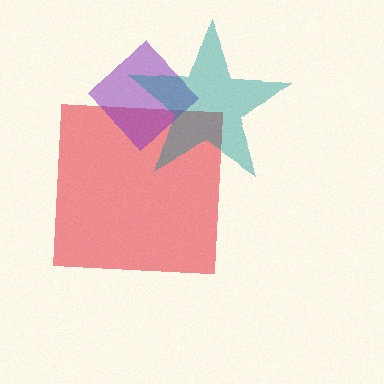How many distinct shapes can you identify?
There are 3 distinct shapes: a red square, a purple diamond, a teal star.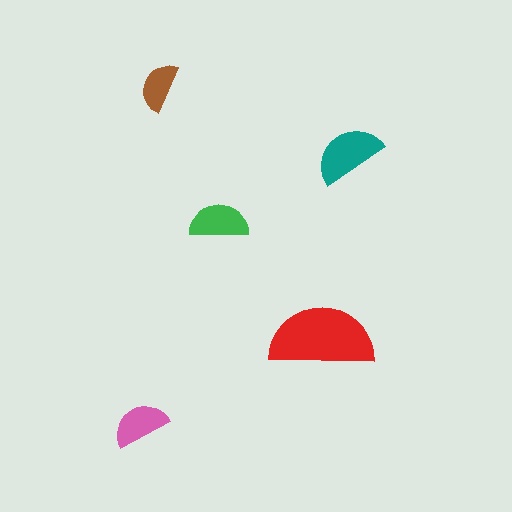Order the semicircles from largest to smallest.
the red one, the teal one, the green one, the pink one, the brown one.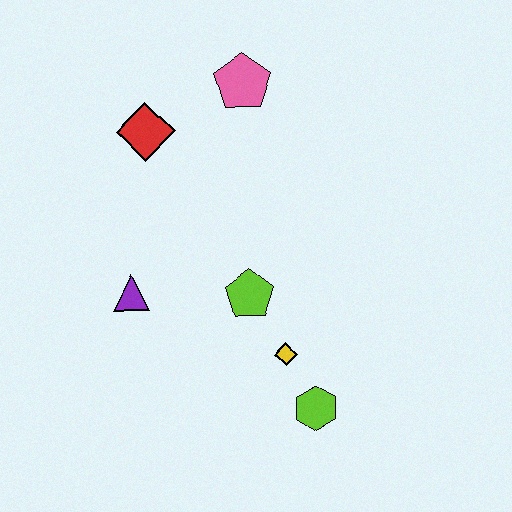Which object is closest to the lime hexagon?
The yellow diamond is closest to the lime hexagon.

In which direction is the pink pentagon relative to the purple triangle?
The pink pentagon is above the purple triangle.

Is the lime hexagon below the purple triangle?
Yes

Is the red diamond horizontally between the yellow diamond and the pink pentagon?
No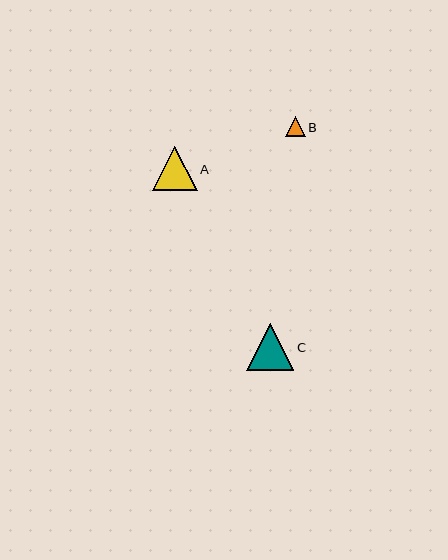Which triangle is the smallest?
Triangle B is the smallest with a size of approximately 20 pixels.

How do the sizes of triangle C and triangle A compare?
Triangle C and triangle A are approximately the same size.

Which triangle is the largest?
Triangle C is the largest with a size of approximately 47 pixels.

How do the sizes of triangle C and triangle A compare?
Triangle C and triangle A are approximately the same size.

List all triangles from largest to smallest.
From largest to smallest: C, A, B.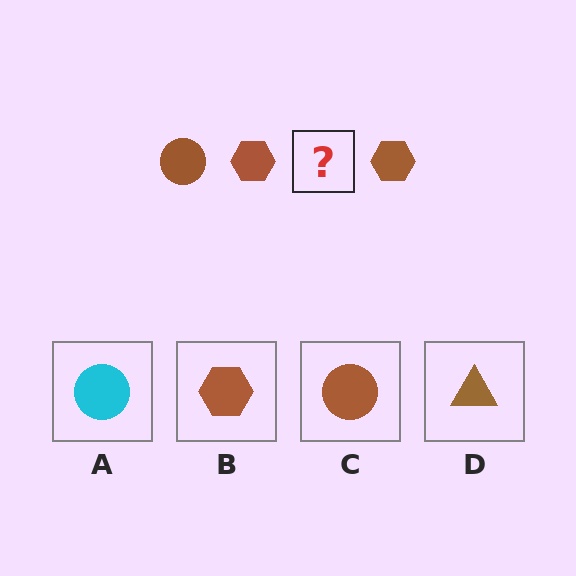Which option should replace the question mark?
Option C.